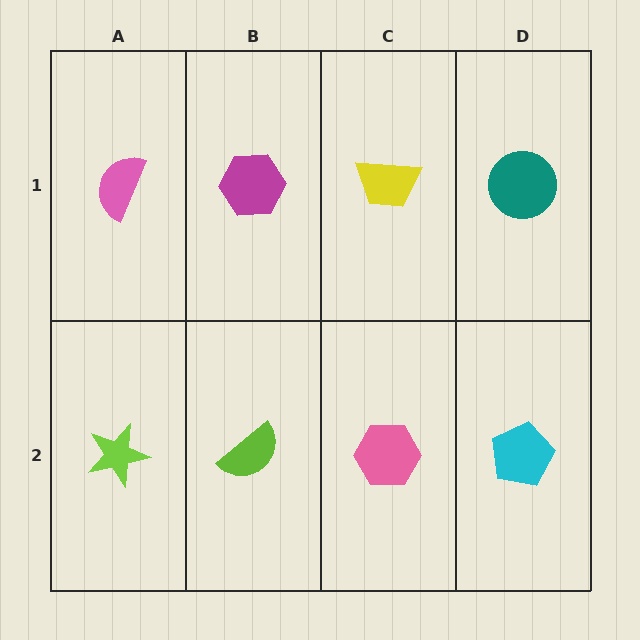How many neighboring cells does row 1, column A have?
2.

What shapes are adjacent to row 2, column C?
A yellow trapezoid (row 1, column C), a lime semicircle (row 2, column B), a cyan pentagon (row 2, column D).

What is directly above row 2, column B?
A magenta hexagon.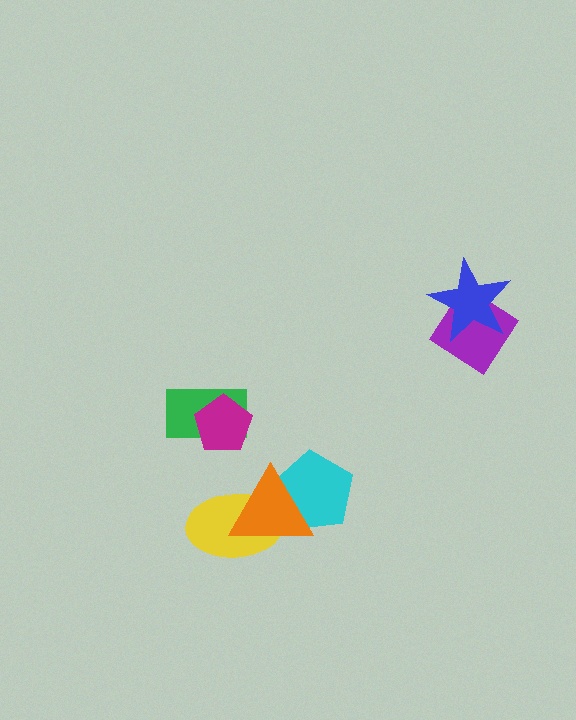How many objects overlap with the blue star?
1 object overlaps with the blue star.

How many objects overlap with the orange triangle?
2 objects overlap with the orange triangle.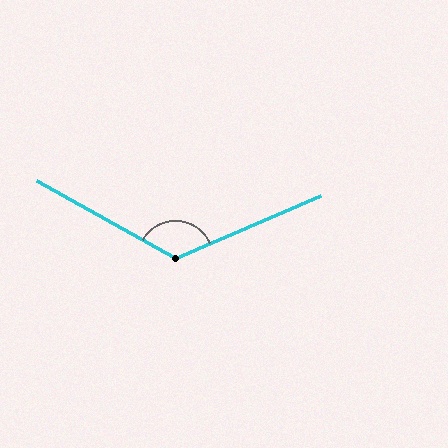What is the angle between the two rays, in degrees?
Approximately 128 degrees.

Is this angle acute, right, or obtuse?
It is obtuse.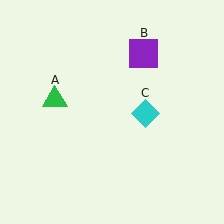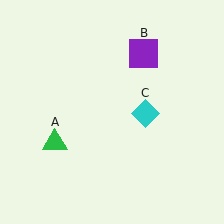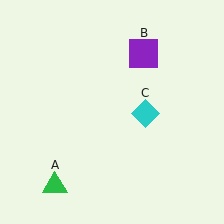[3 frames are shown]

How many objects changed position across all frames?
1 object changed position: green triangle (object A).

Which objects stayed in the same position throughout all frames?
Purple square (object B) and cyan diamond (object C) remained stationary.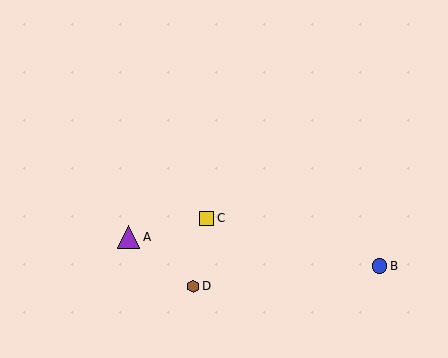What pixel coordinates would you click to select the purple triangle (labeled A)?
Click at (128, 237) to select the purple triangle A.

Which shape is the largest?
The purple triangle (labeled A) is the largest.